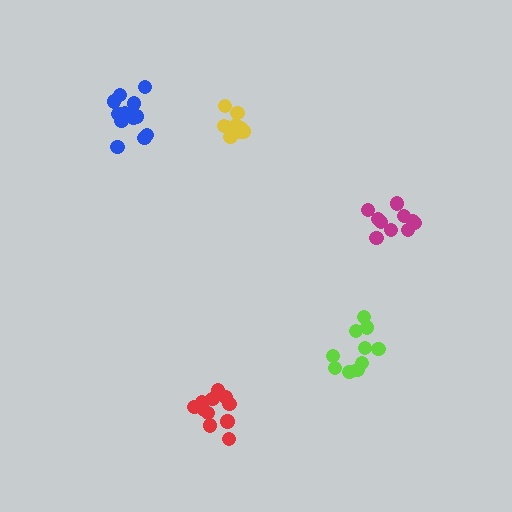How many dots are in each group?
Group 1: 10 dots, Group 2: 10 dots, Group 3: 14 dots, Group 4: 11 dots, Group 5: 10 dots (55 total).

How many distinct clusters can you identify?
There are 5 distinct clusters.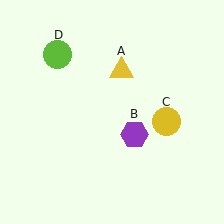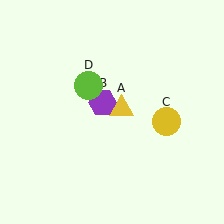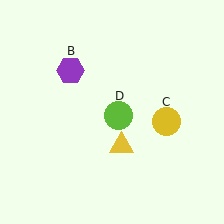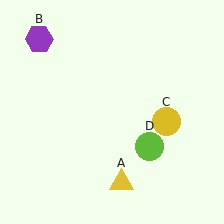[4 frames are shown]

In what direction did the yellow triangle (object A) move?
The yellow triangle (object A) moved down.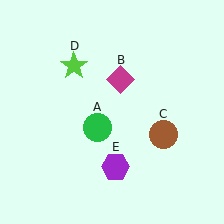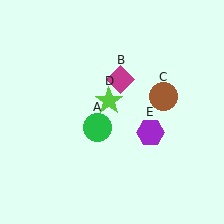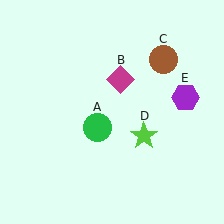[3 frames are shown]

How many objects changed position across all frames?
3 objects changed position: brown circle (object C), lime star (object D), purple hexagon (object E).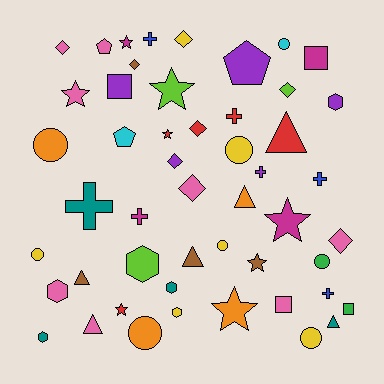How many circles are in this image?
There are 8 circles.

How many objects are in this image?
There are 50 objects.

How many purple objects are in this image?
There are 5 purple objects.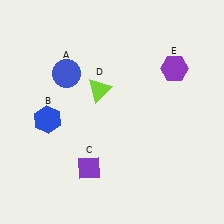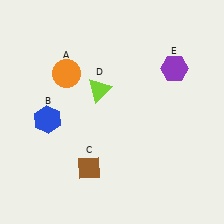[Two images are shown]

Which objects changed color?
A changed from blue to orange. C changed from purple to brown.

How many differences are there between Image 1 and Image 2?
There are 2 differences between the two images.